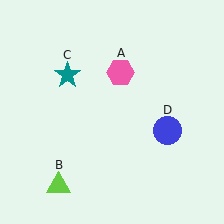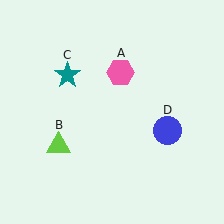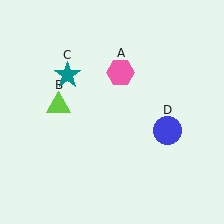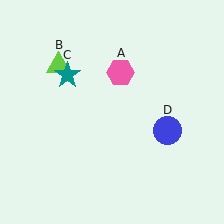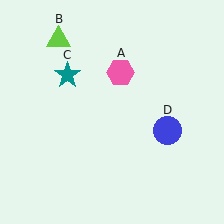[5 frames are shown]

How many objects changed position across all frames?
1 object changed position: lime triangle (object B).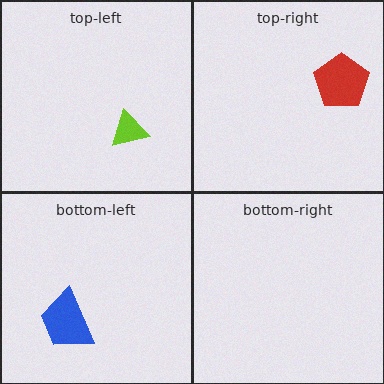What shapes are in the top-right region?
The red pentagon.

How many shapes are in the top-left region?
1.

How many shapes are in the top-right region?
1.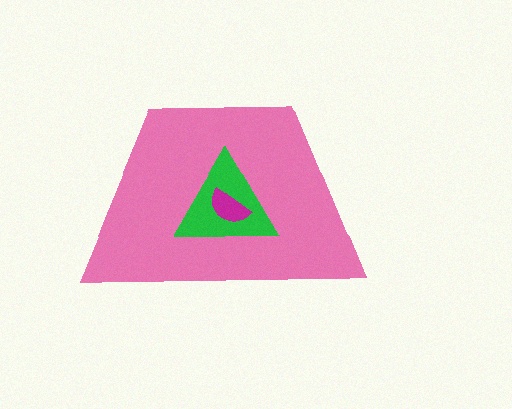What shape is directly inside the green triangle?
The magenta semicircle.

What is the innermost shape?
The magenta semicircle.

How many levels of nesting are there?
3.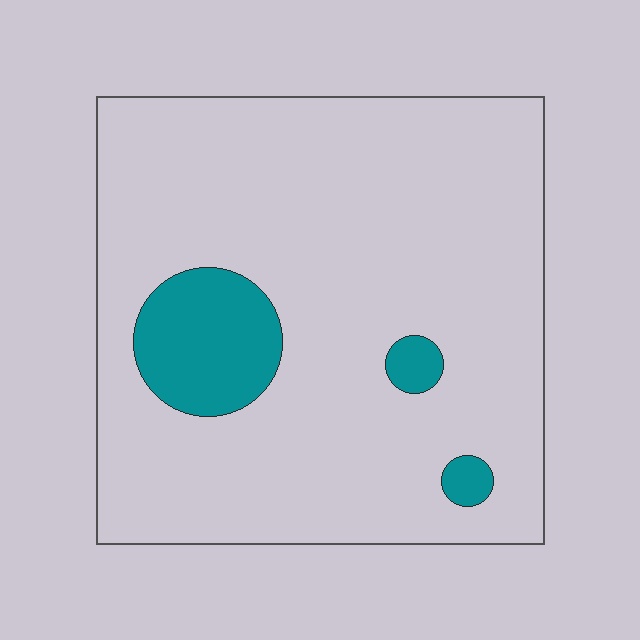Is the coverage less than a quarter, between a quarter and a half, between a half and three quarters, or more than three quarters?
Less than a quarter.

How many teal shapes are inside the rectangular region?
3.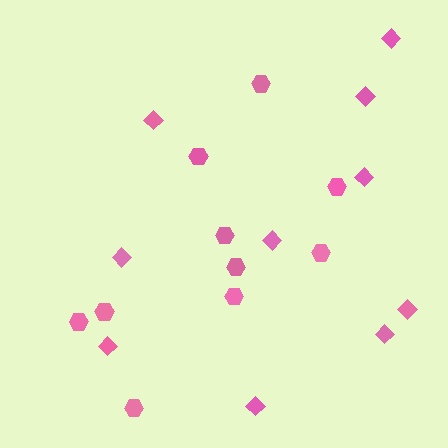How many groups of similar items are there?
There are 2 groups: one group of diamonds (10) and one group of hexagons (10).